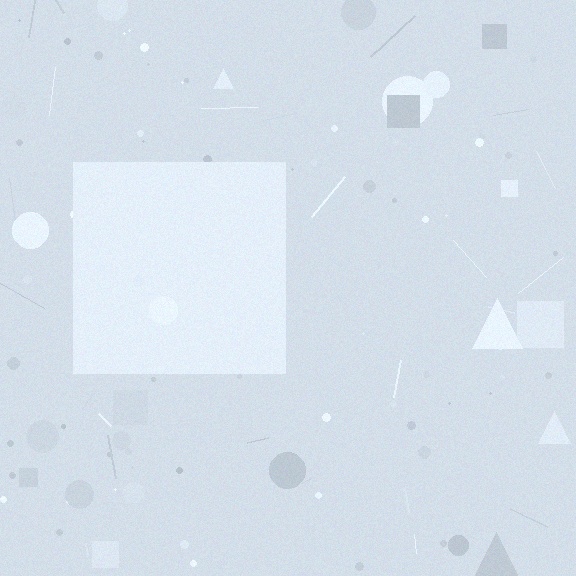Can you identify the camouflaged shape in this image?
The camouflaged shape is a square.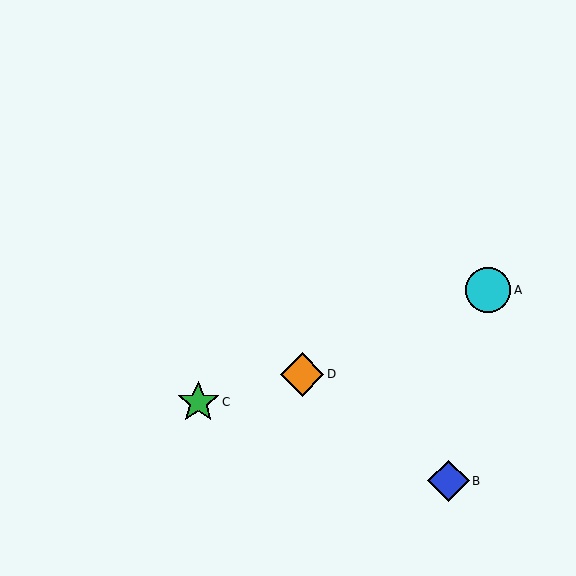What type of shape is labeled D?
Shape D is an orange diamond.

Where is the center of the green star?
The center of the green star is at (198, 402).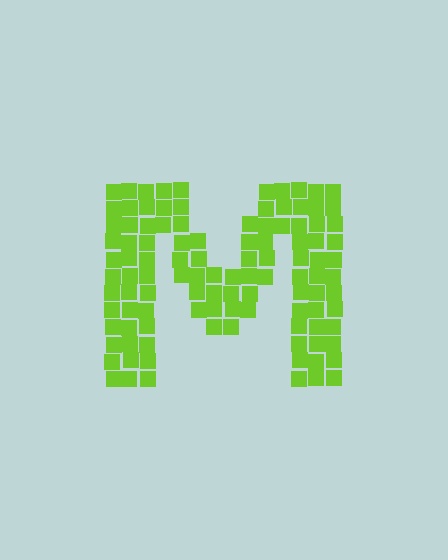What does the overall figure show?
The overall figure shows the letter M.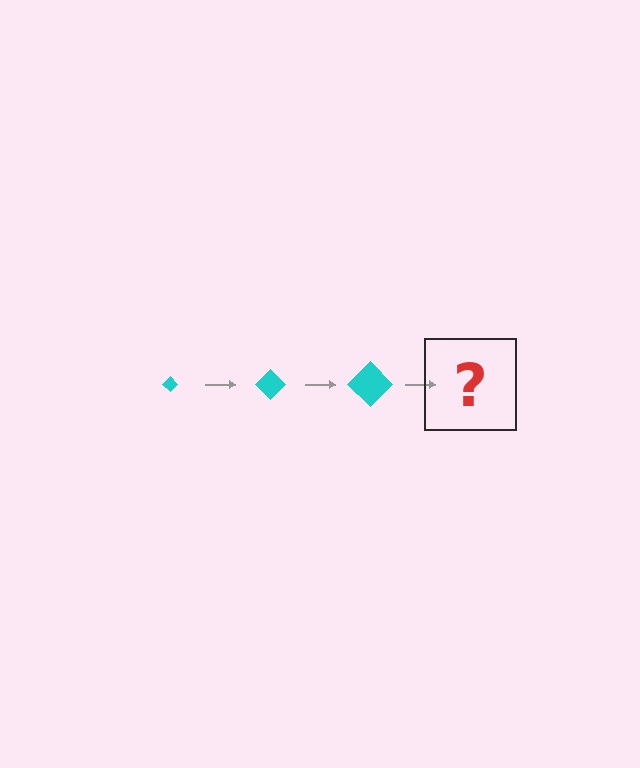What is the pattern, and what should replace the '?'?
The pattern is that the diamond gets progressively larger each step. The '?' should be a cyan diamond, larger than the previous one.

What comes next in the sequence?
The next element should be a cyan diamond, larger than the previous one.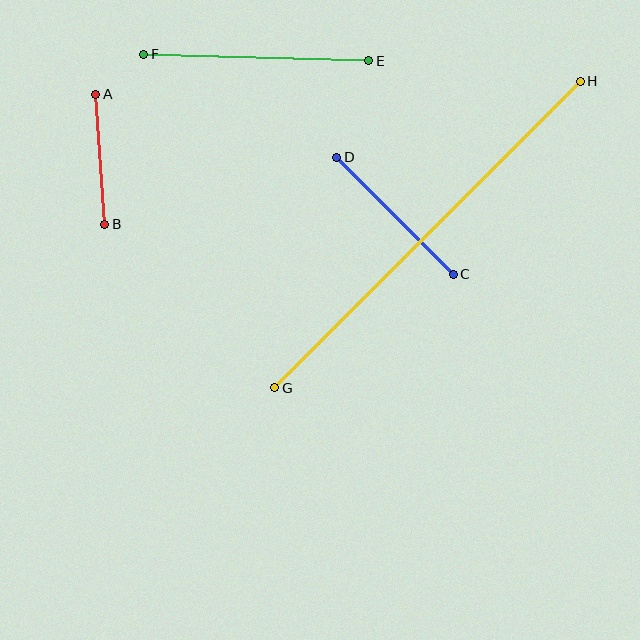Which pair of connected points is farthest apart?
Points G and H are farthest apart.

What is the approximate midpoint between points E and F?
The midpoint is at approximately (256, 57) pixels.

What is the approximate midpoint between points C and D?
The midpoint is at approximately (395, 216) pixels.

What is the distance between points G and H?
The distance is approximately 433 pixels.